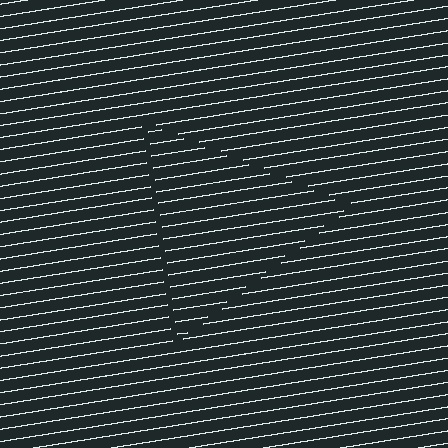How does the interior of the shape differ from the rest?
The interior of the shape contains the same grating, shifted by half a period — the contour is defined by the phase discontinuity where line-ends from the inner and outer gratings abut.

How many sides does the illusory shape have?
3 sides — the line-ends trace a triangle.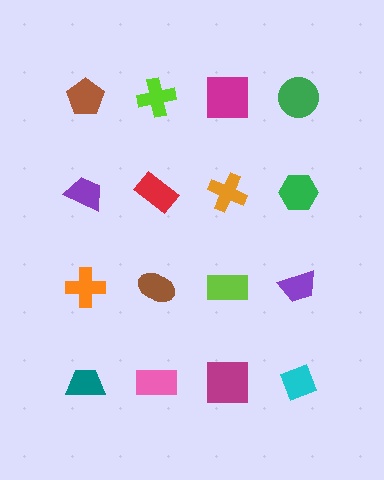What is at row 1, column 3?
A magenta square.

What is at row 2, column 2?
A red rectangle.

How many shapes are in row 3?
4 shapes.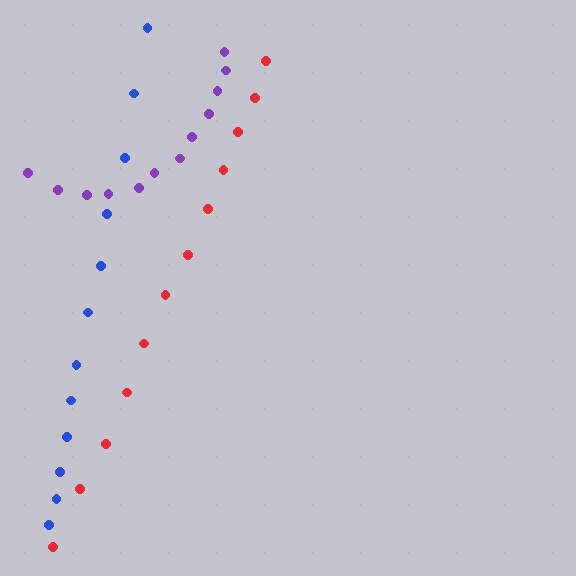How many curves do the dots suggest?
There are 3 distinct paths.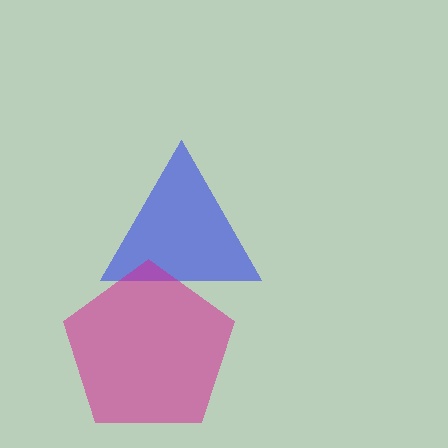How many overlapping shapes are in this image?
There are 2 overlapping shapes in the image.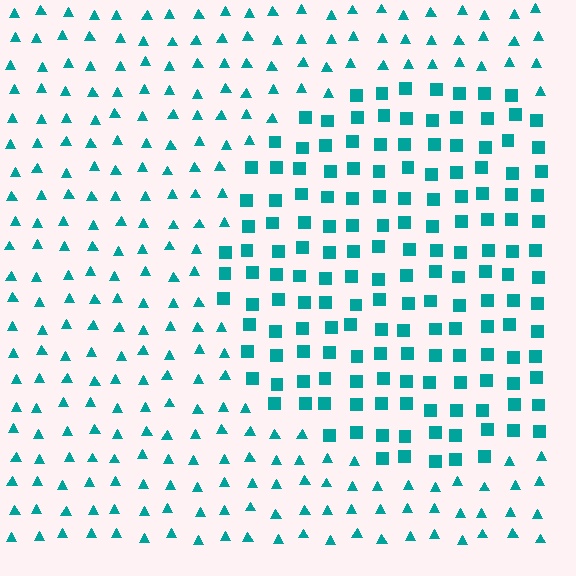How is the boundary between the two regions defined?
The boundary is defined by a change in element shape: squares inside vs. triangles outside. All elements share the same color and spacing.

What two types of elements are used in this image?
The image uses squares inside the circle region and triangles outside it.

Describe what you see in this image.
The image is filled with small teal elements arranged in a uniform grid. A circle-shaped region contains squares, while the surrounding area contains triangles. The boundary is defined purely by the change in element shape.